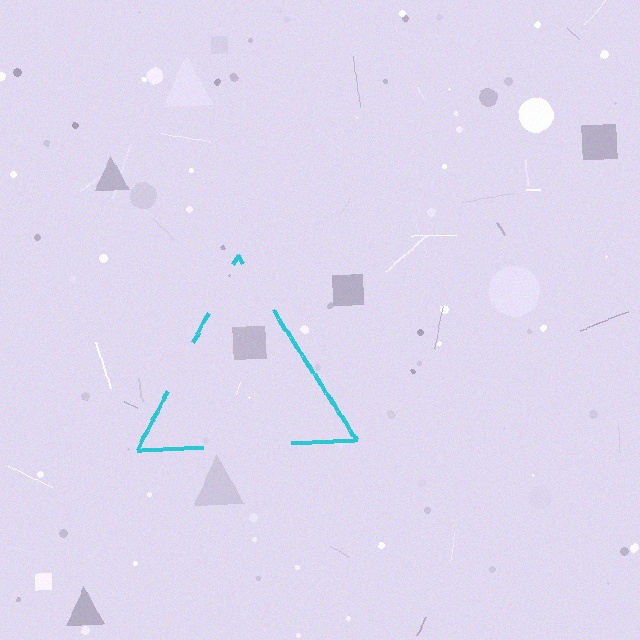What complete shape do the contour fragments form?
The contour fragments form a triangle.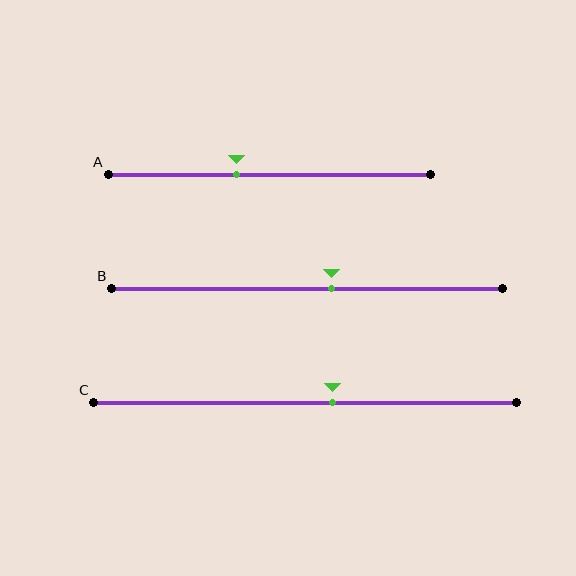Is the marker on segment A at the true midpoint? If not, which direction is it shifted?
No, the marker on segment A is shifted to the left by about 10% of the segment length.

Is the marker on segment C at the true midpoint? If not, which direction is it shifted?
No, the marker on segment C is shifted to the right by about 6% of the segment length.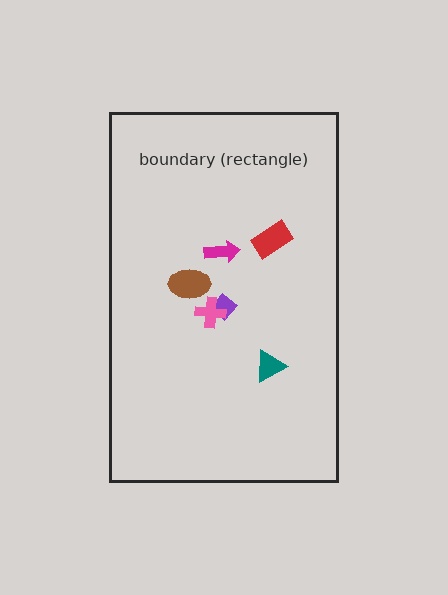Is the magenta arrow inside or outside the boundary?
Inside.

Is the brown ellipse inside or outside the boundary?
Inside.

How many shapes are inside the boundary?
6 inside, 0 outside.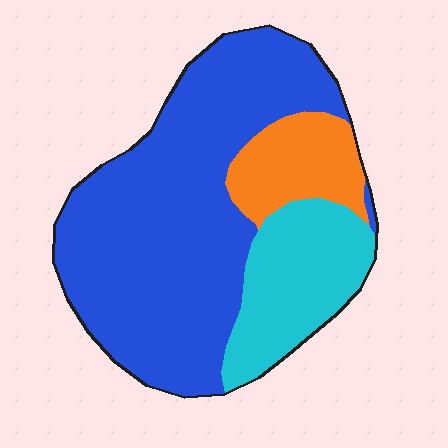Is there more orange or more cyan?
Cyan.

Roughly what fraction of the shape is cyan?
Cyan covers roughly 20% of the shape.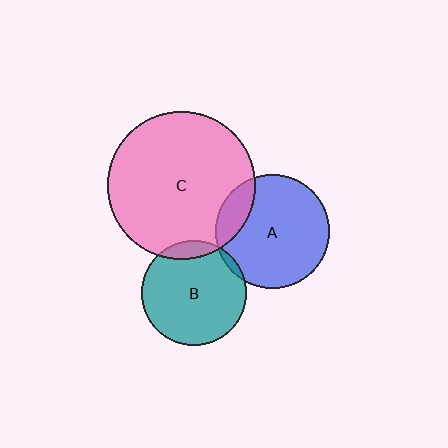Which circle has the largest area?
Circle C (pink).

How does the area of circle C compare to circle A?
Approximately 1.7 times.